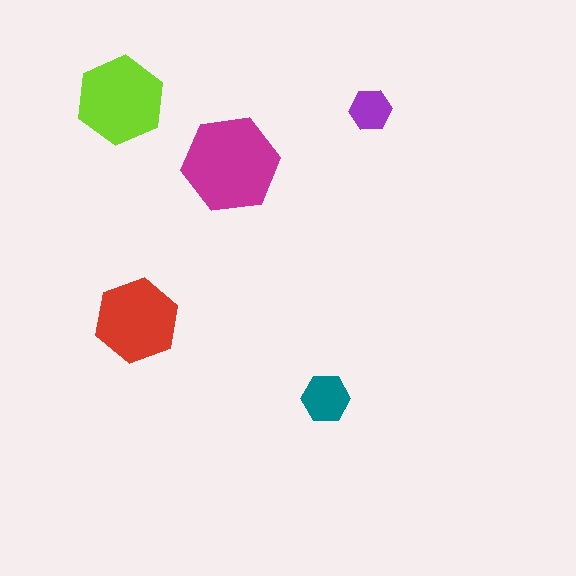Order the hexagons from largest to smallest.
the magenta one, the lime one, the red one, the teal one, the purple one.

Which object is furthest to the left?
The lime hexagon is leftmost.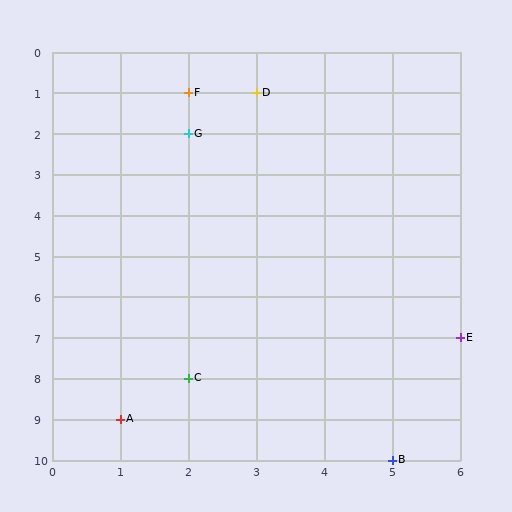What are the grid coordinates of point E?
Point E is at grid coordinates (6, 7).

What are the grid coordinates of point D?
Point D is at grid coordinates (3, 1).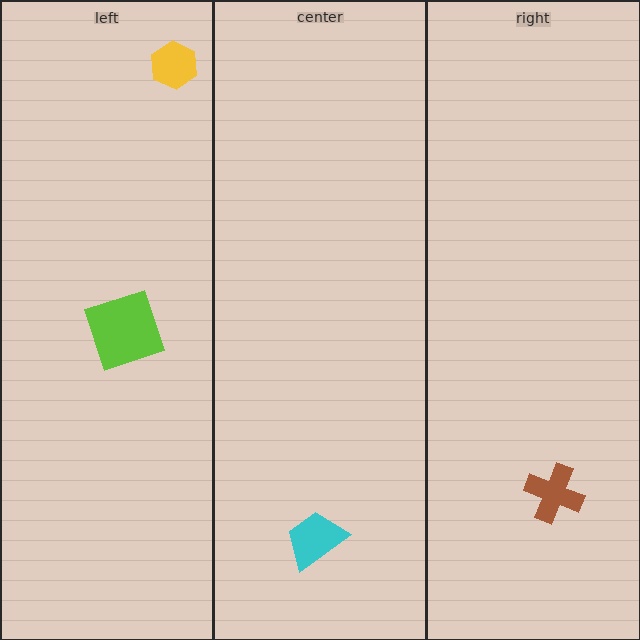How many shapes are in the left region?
2.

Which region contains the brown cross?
The right region.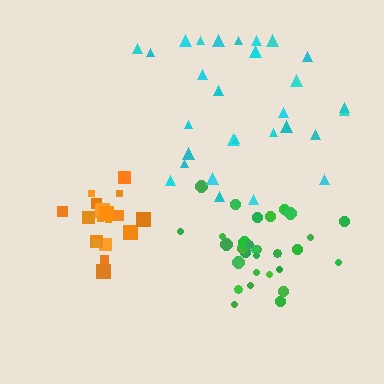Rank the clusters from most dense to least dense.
green, orange, cyan.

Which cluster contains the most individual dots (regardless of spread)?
Green (30).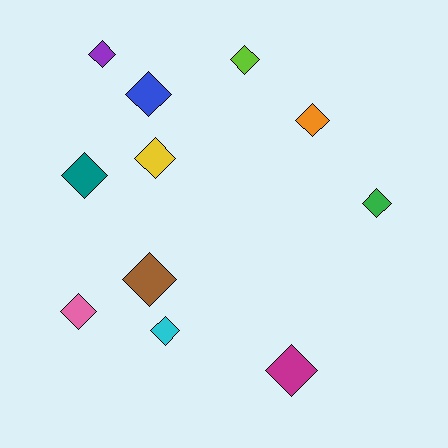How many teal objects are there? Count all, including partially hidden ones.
There is 1 teal object.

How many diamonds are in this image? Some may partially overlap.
There are 11 diamonds.